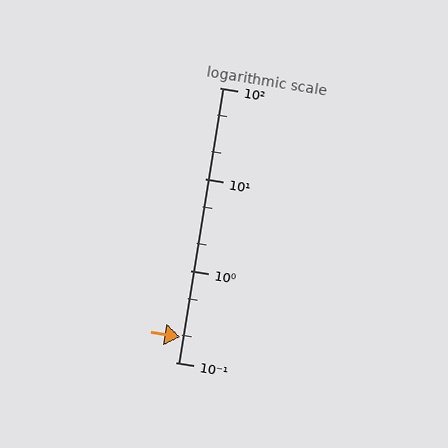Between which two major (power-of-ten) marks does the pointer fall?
The pointer is between 0.1 and 1.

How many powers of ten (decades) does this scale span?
The scale spans 3 decades, from 0.1 to 100.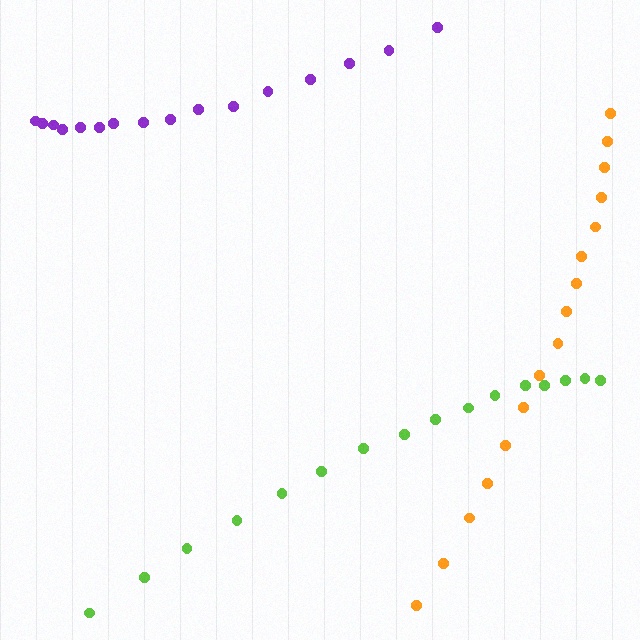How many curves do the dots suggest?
There are 3 distinct paths.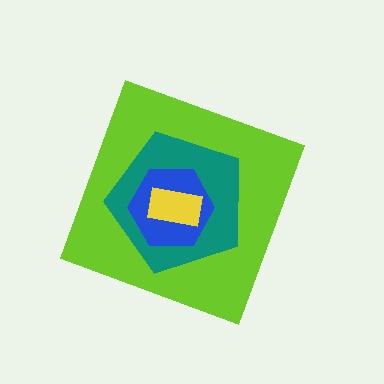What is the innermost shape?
The yellow rectangle.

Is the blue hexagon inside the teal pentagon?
Yes.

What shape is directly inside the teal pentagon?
The blue hexagon.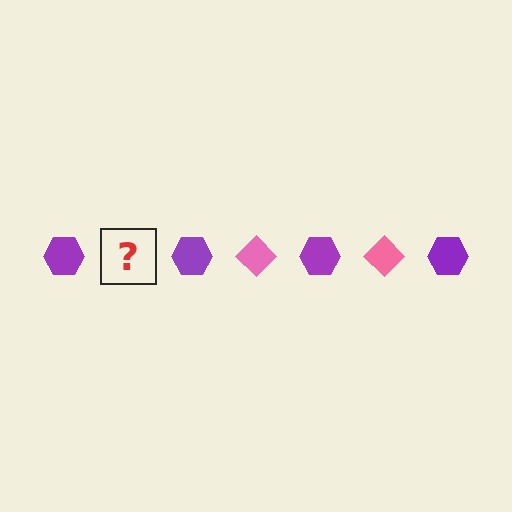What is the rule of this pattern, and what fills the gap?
The rule is that the pattern alternates between purple hexagon and pink diamond. The gap should be filled with a pink diamond.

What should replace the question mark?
The question mark should be replaced with a pink diamond.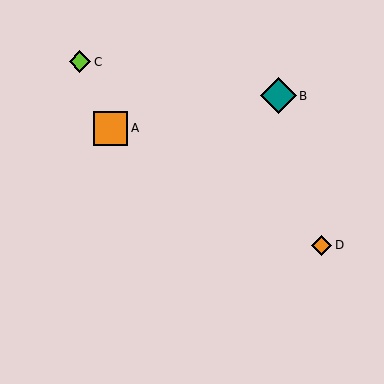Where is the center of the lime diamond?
The center of the lime diamond is at (80, 62).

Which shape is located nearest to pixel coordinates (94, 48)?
The lime diamond (labeled C) at (80, 62) is nearest to that location.